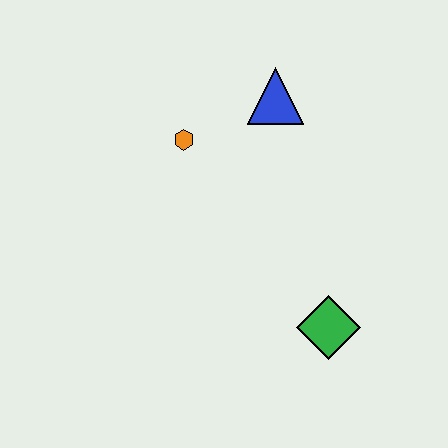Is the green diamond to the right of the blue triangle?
Yes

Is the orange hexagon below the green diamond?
No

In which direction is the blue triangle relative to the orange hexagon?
The blue triangle is to the right of the orange hexagon.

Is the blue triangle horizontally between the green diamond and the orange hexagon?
Yes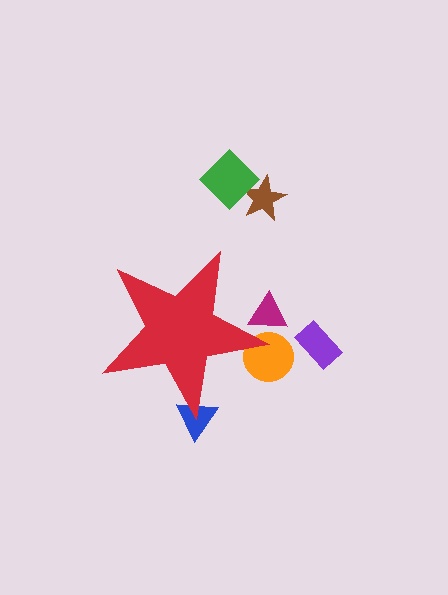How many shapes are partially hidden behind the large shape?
3 shapes are partially hidden.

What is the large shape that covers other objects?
A red star.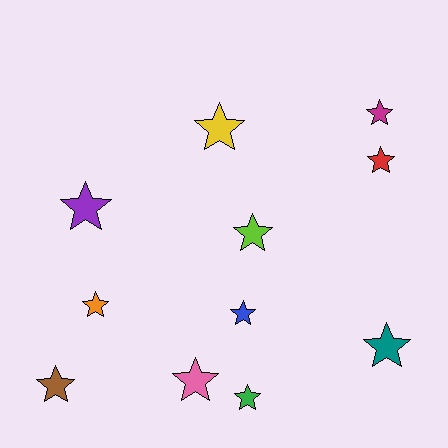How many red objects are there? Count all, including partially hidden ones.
There is 1 red object.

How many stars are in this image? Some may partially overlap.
There are 11 stars.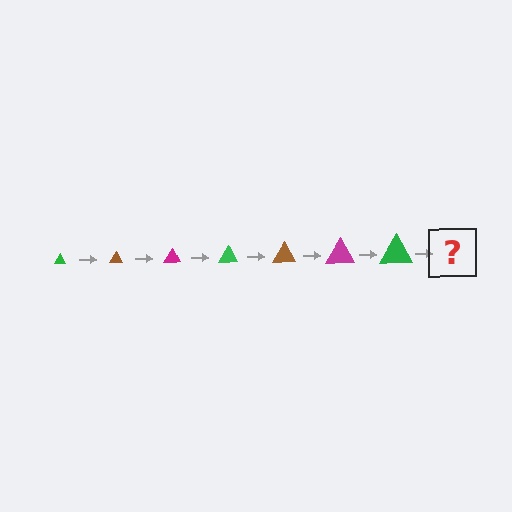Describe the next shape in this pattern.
It should be a brown triangle, larger than the previous one.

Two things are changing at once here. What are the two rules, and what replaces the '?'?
The two rules are that the triangle grows larger each step and the color cycles through green, brown, and magenta. The '?' should be a brown triangle, larger than the previous one.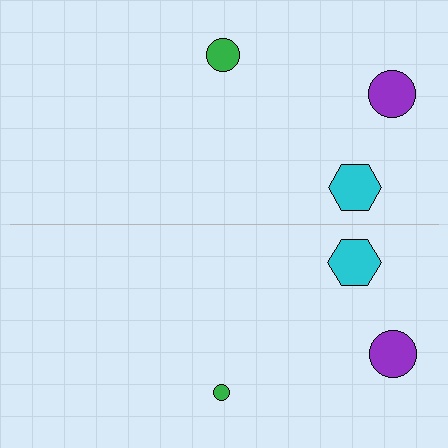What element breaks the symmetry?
The green circle on the bottom side has a different size than its mirror counterpart.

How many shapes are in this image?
There are 6 shapes in this image.